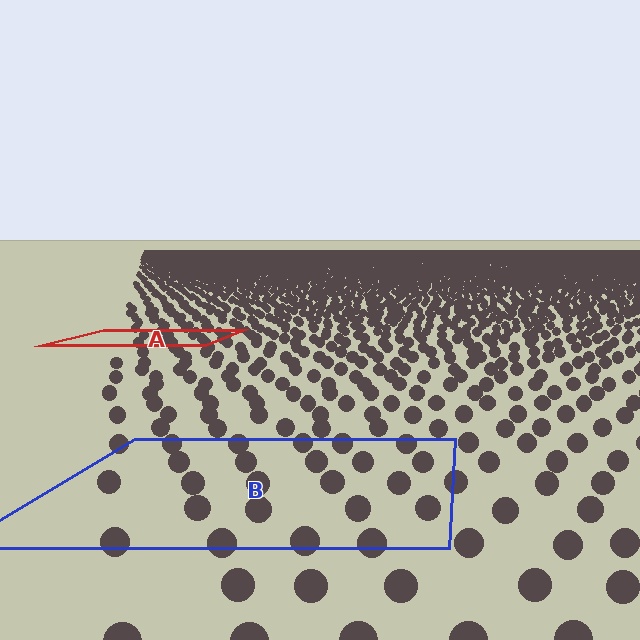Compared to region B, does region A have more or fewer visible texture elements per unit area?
Region A has more texture elements per unit area — they are packed more densely because it is farther away.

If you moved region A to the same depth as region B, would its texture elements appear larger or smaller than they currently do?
They would appear larger. At a closer depth, the same texture elements are projected at a bigger on-screen size.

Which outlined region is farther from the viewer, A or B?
Region A is farther from the viewer — the texture elements inside it appear smaller and more densely packed.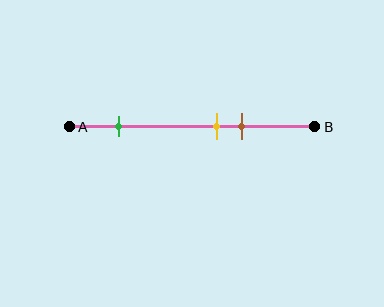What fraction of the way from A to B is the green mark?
The green mark is approximately 20% (0.2) of the way from A to B.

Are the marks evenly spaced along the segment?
No, the marks are not evenly spaced.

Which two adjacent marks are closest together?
The yellow and brown marks are the closest adjacent pair.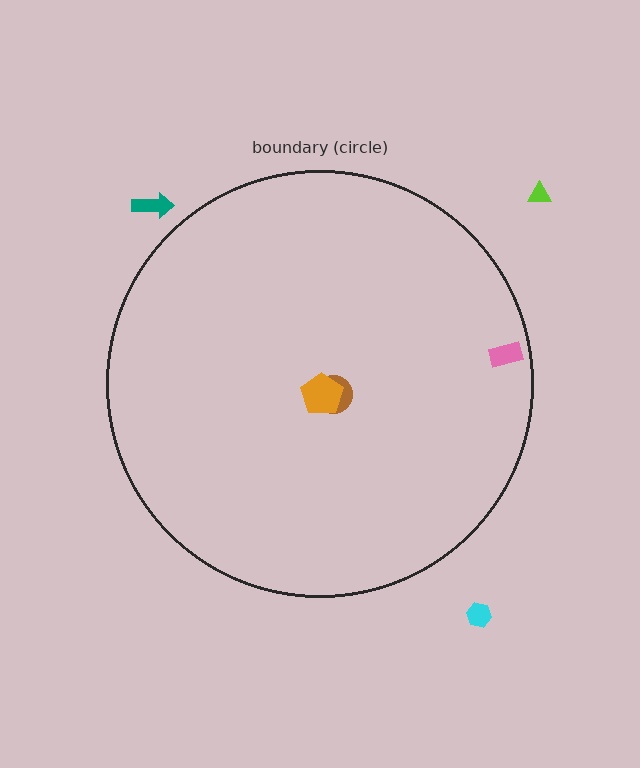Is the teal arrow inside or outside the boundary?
Outside.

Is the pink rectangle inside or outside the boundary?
Inside.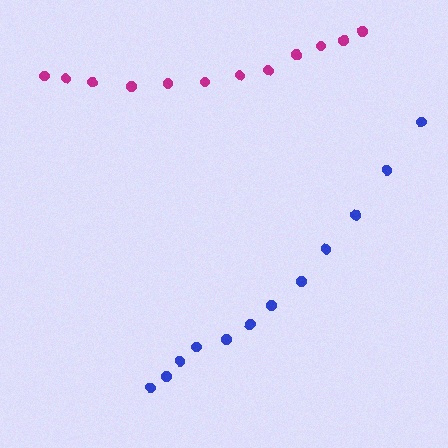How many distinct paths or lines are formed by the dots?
There are 2 distinct paths.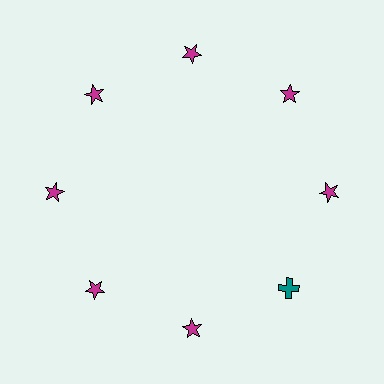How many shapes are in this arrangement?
There are 8 shapes arranged in a ring pattern.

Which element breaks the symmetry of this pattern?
The teal cross at roughly the 4 o'clock position breaks the symmetry. All other shapes are magenta stars.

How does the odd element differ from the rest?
It differs in both color (teal instead of magenta) and shape (cross instead of star).